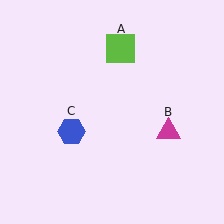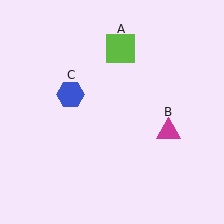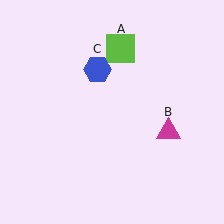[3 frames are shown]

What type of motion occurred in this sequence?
The blue hexagon (object C) rotated clockwise around the center of the scene.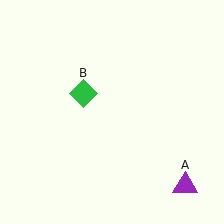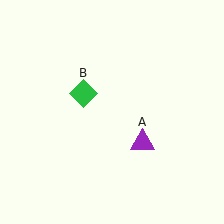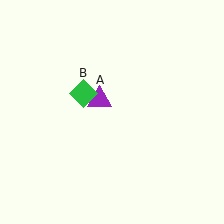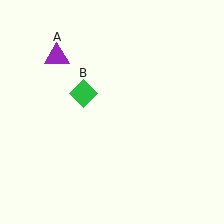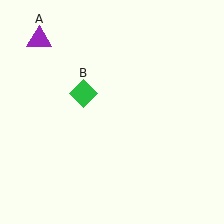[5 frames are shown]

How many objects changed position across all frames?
1 object changed position: purple triangle (object A).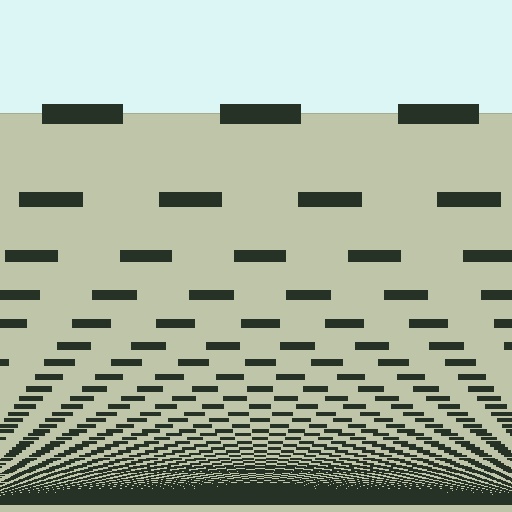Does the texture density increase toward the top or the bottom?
Density increases toward the bottom.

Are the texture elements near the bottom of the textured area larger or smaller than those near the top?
Smaller. The gradient is inverted — elements near the bottom are smaller and denser.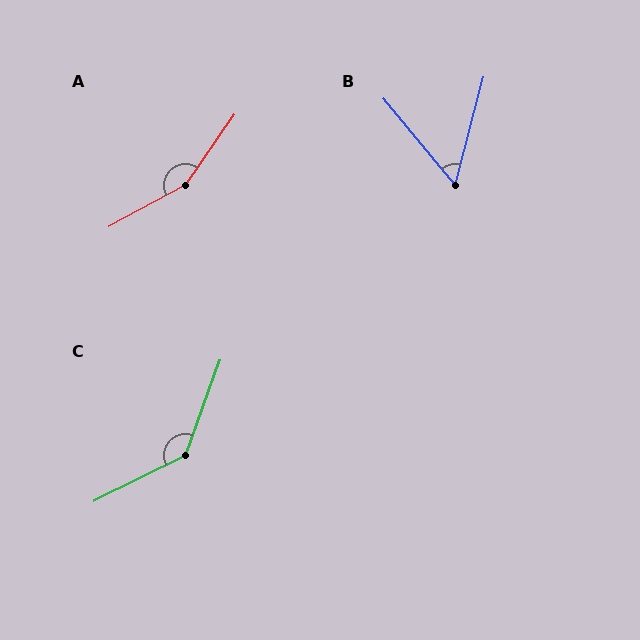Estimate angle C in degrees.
Approximately 136 degrees.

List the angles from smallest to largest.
B (54°), C (136°), A (153°).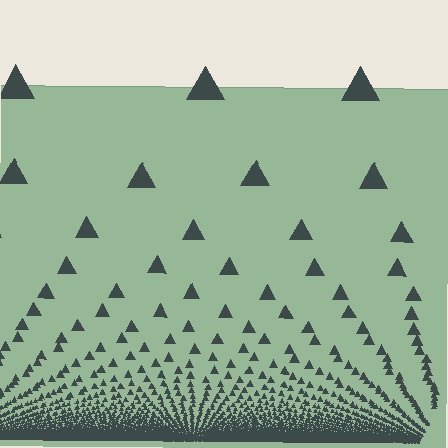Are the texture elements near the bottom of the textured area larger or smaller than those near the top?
Smaller. The gradient is inverted — elements near the bottom are smaller and denser.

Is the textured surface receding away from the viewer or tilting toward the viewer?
The surface appears to tilt toward the viewer. Texture elements get larger and sparser toward the top.